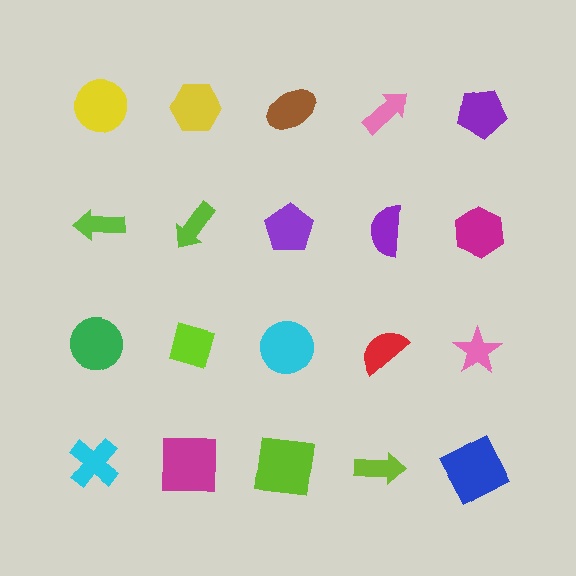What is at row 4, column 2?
A magenta square.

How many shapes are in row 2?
5 shapes.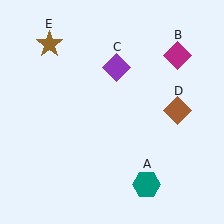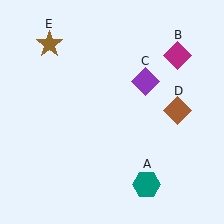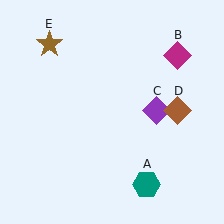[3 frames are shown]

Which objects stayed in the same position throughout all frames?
Teal hexagon (object A) and magenta diamond (object B) and brown diamond (object D) and brown star (object E) remained stationary.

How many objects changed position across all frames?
1 object changed position: purple diamond (object C).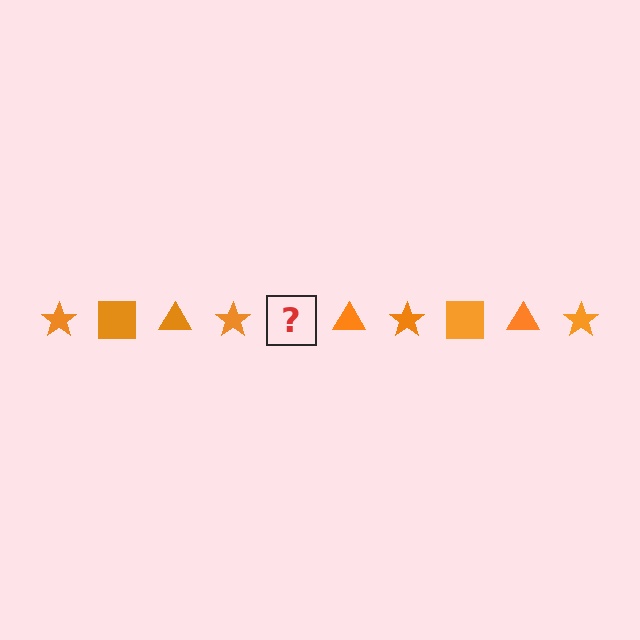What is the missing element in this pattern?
The missing element is an orange square.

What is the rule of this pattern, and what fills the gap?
The rule is that the pattern cycles through star, square, triangle shapes in orange. The gap should be filled with an orange square.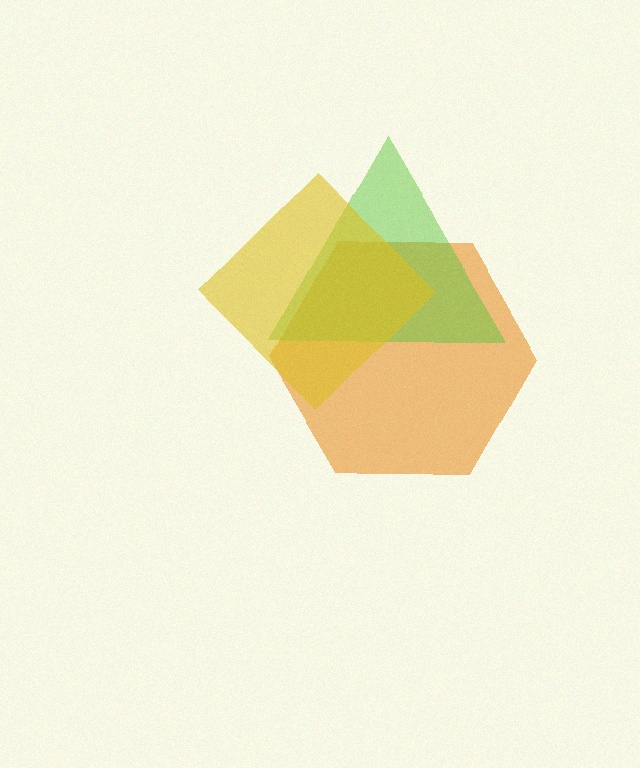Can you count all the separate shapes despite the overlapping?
Yes, there are 3 separate shapes.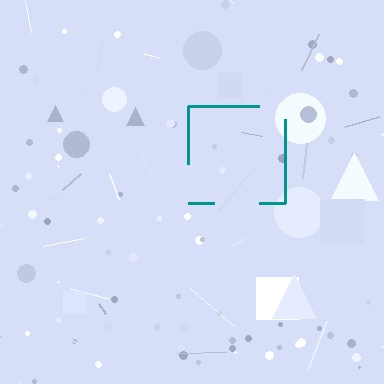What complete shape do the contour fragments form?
The contour fragments form a square.